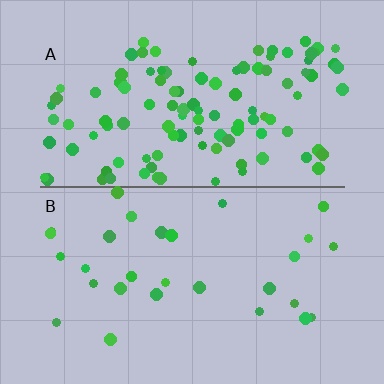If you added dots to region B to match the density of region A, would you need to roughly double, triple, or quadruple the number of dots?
Approximately quadruple.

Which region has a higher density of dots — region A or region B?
A (the top).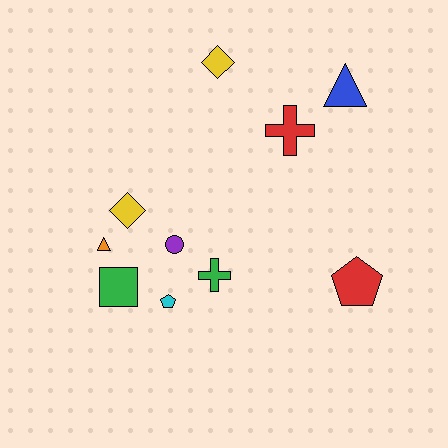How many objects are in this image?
There are 10 objects.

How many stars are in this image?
There are no stars.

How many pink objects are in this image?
There are no pink objects.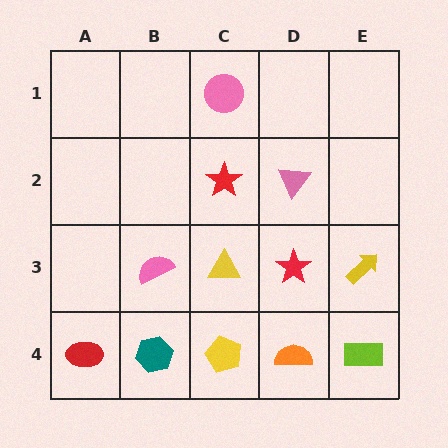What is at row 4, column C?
A yellow pentagon.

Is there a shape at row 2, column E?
No, that cell is empty.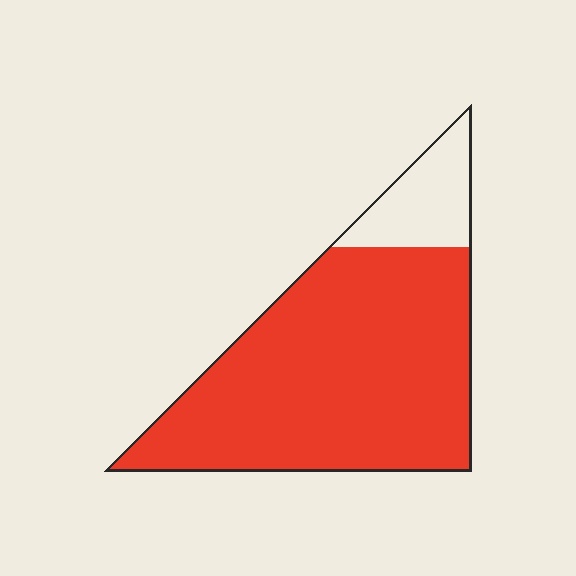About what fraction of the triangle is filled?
About five sixths (5/6).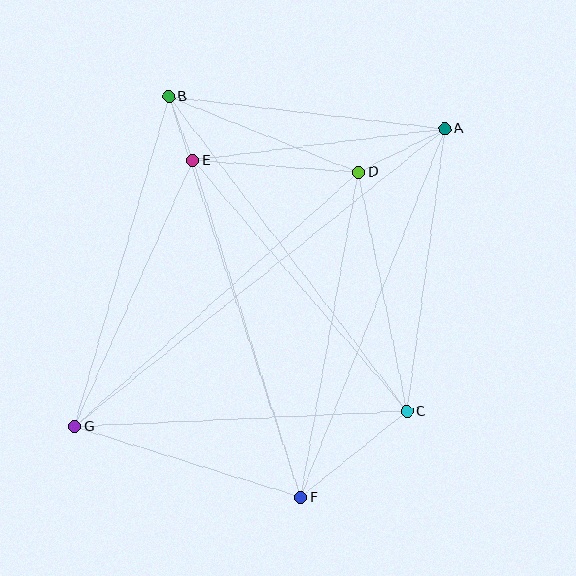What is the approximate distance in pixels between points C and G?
The distance between C and G is approximately 333 pixels.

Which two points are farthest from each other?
Points A and G are farthest from each other.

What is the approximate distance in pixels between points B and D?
The distance between B and D is approximately 204 pixels.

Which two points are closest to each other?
Points B and E are closest to each other.